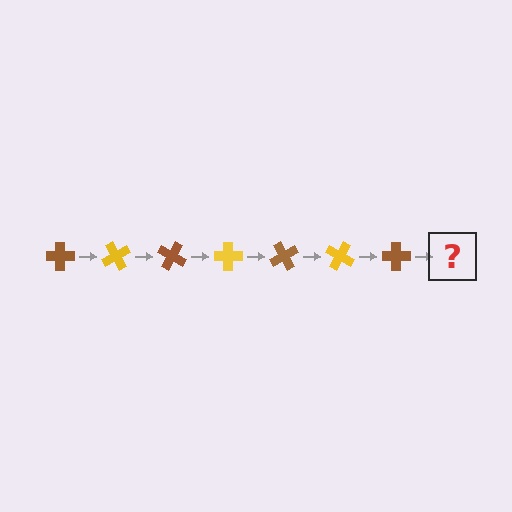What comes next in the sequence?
The next element should be a yellow cross, rotated 420 degrees from the start.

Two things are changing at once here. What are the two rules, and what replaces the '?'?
The two rules are that it rotates 60 degrees each step and the color cycles through brown and yellow. The '?' should be a yellow cross, rotated 420 degrees from the start.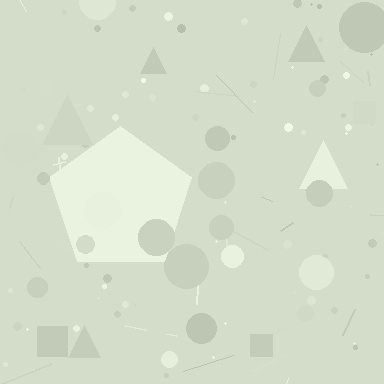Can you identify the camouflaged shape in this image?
The camouflaged shape is a pentagon.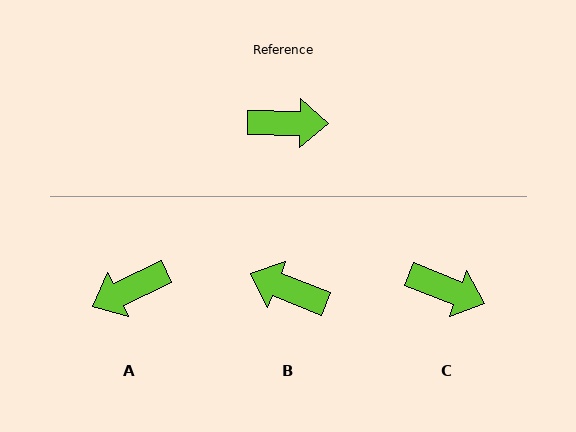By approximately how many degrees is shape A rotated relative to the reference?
Approximately 154 degrees clockwise.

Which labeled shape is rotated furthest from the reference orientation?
B, about 159 degrees away.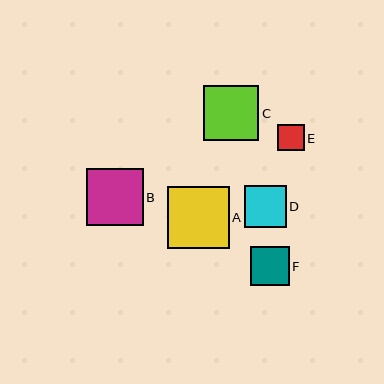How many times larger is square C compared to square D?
Square C is approximately 1.3 times the size of square D.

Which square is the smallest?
Square E is the smallest with a size of approximately 27 pixels.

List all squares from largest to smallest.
From largest to smallest: A, B, C, D, F, E.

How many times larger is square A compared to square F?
Square A is approximately 1.6 times the size of square F.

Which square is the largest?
Square A is the largest with a size of approximately 62 pixels.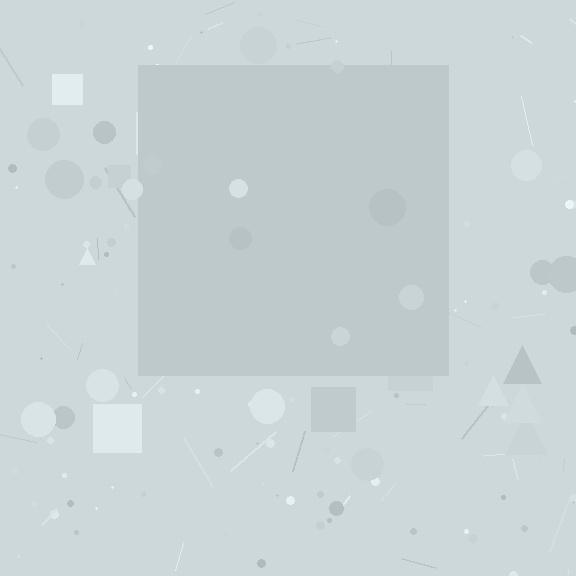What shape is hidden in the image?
A square is hidden in the image.